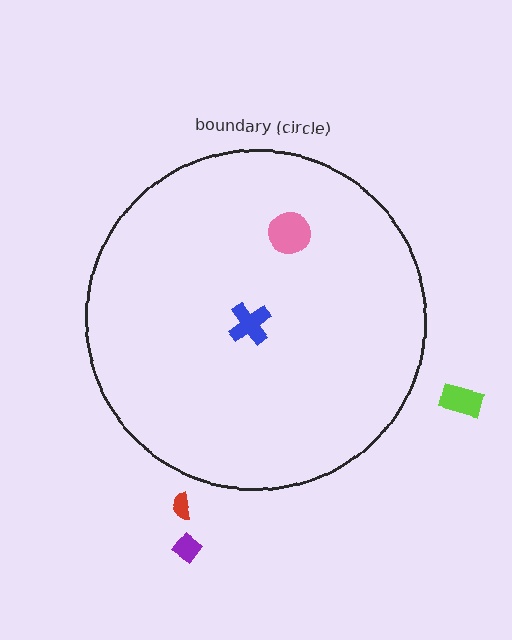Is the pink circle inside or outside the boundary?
Inside.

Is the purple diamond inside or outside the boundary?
Outside.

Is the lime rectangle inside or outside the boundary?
Outside.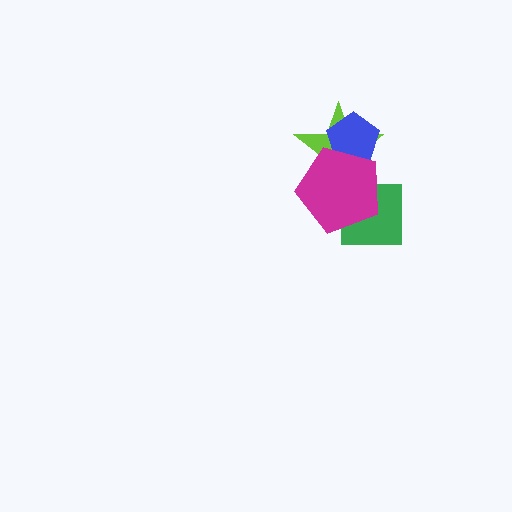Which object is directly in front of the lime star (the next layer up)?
The blue pentagon is directly in front of the lime star.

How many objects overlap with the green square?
1 object overlaps with the green square.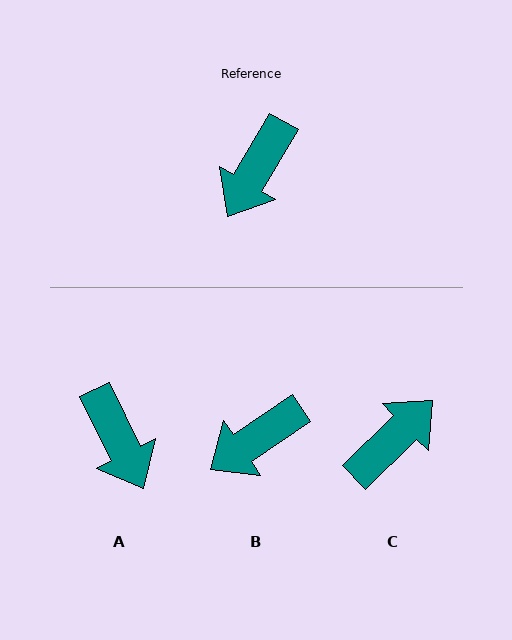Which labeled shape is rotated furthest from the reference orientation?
C, about 165 degrees away.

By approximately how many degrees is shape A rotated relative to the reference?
Approximately 57 degrees counter-clockwise.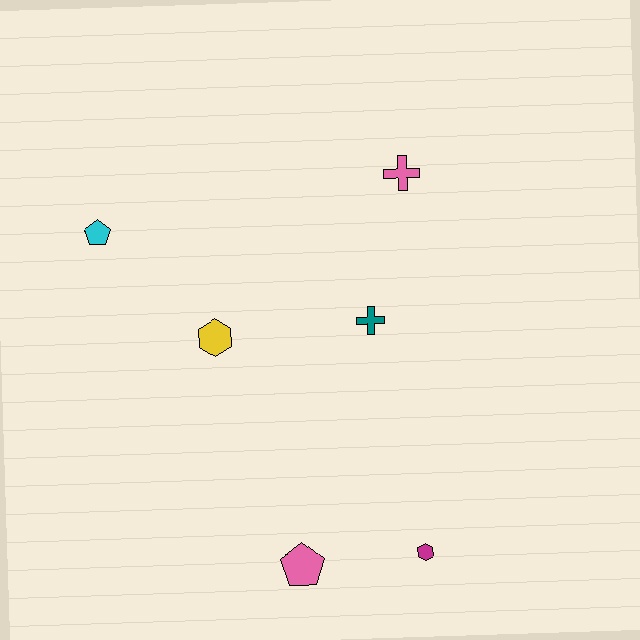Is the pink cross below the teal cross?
No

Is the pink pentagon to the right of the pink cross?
No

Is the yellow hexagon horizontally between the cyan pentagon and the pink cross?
Yes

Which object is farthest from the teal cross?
The cyan pentagon is farthest from the teal cross.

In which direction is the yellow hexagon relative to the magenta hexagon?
The yellow hexagon is above the magenta hexagon.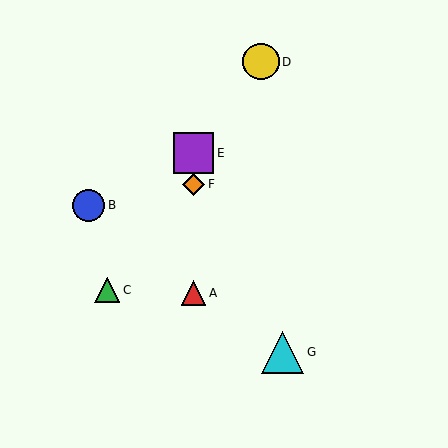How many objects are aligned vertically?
3 objects (A, E, F) are aligned vertically.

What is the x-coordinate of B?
Object B is at x≈88.